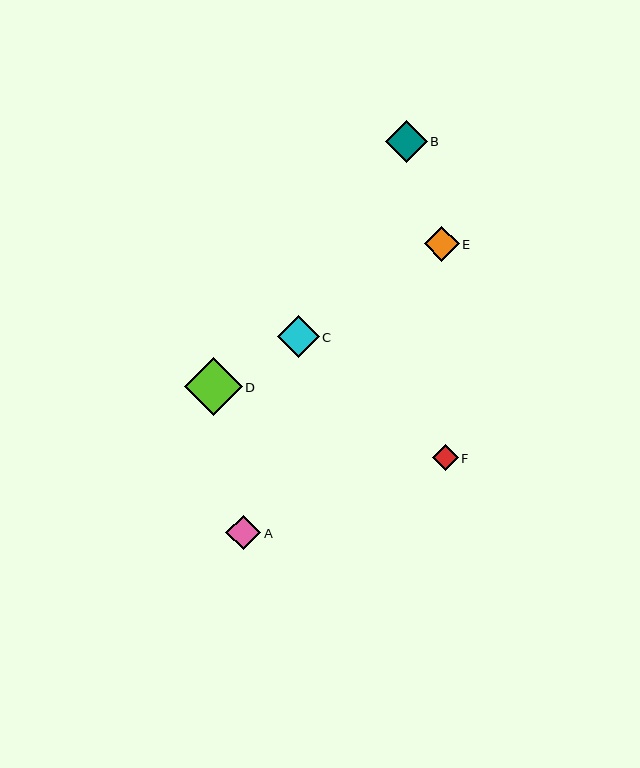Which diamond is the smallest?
Diamond F is the smallest with a size of approximately 26 pixels.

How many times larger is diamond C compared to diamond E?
Diamond C is approximately 1.2 times the size of diamond E.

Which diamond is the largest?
Diamond D is the largest with a size of approximately 58 pixels.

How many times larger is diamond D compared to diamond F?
Diamond D is approximately 2.3 times the size of diamond F.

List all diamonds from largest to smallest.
From largest to smallest: D, C, B, E, A, F.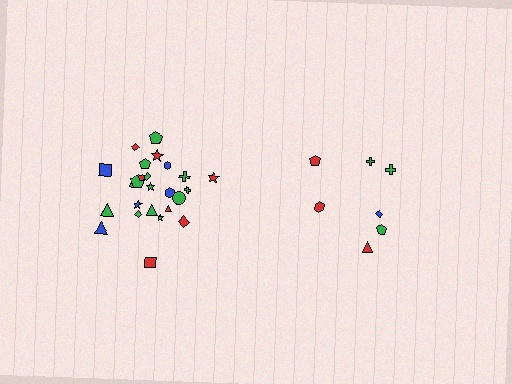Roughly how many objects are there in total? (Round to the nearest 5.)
Roughly 30 objects in total.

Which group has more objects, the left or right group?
The left group.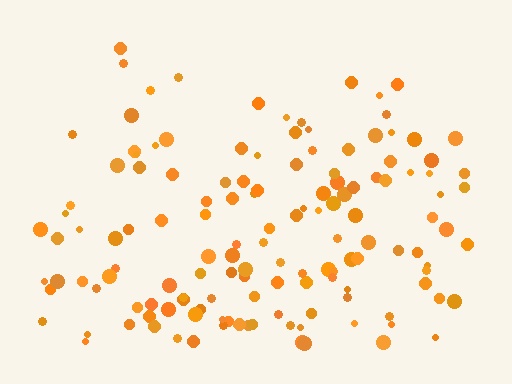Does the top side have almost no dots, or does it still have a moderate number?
Still a moderate number, just noticeably fewer than the bottom.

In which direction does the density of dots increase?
From top to bottom, with the bottom side densest.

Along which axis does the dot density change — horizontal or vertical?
Vertical.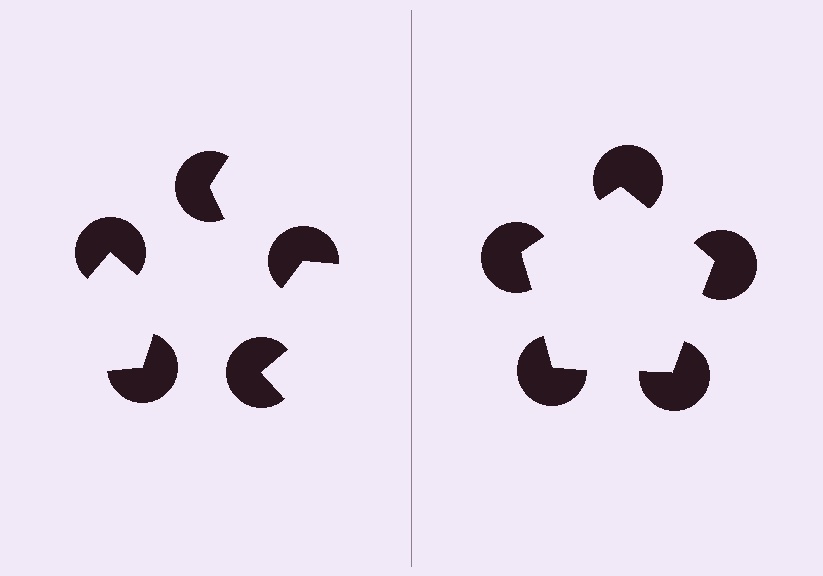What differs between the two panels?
The pac-man discs are positioned identically on both sides; only the wedge orientations differ. On the right they align to a pentagon; on the left they are misaligned.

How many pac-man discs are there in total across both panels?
10 — 5 on each side.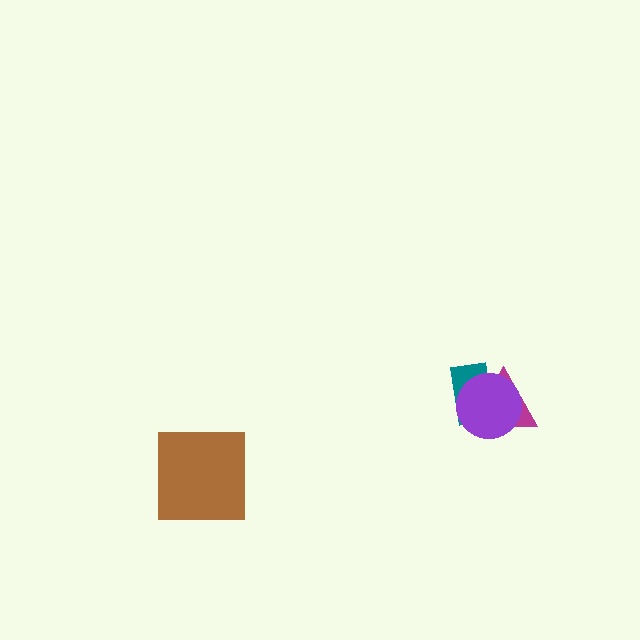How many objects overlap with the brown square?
0 objects overlap with the brown square.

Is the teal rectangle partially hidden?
Yes, it is partially covered by another shape.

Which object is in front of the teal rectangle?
The purple circle is in front of the teal rectangle.